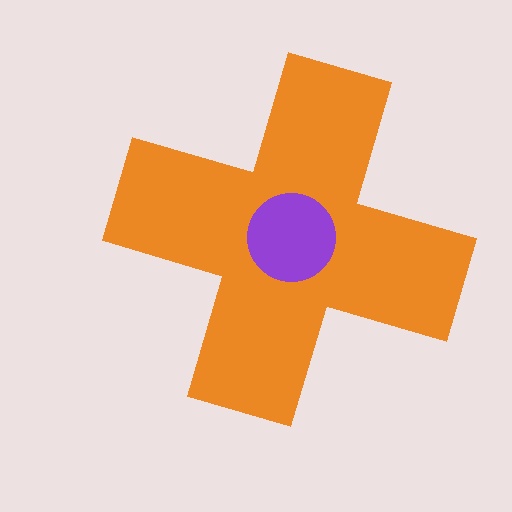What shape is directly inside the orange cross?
The purple circle.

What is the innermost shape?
The purple circle.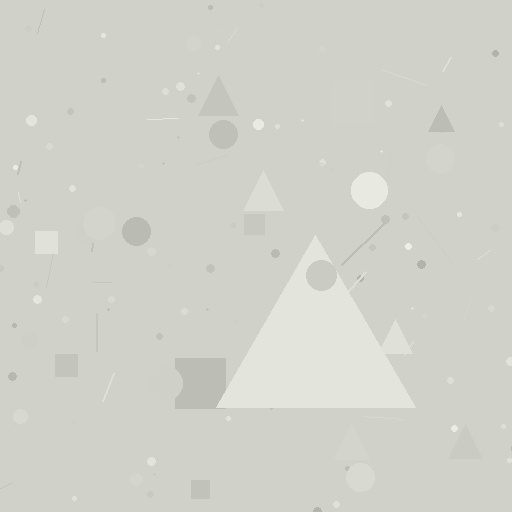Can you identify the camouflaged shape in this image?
The camouflaged shape is a triangle.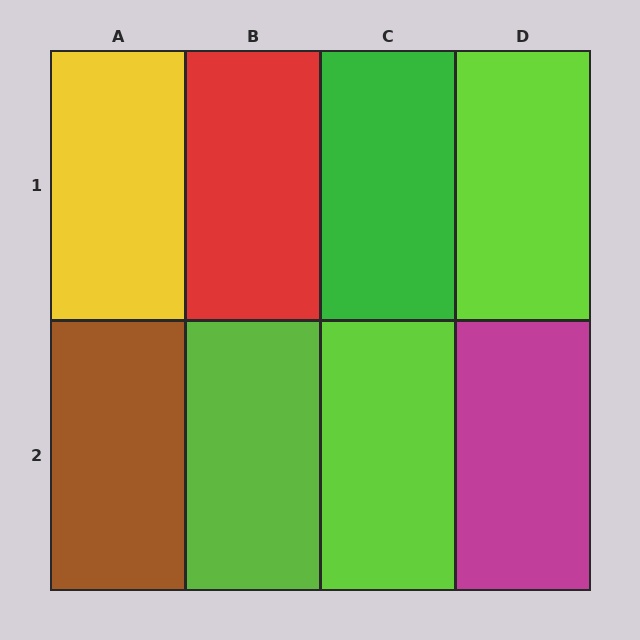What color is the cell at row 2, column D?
Magenta.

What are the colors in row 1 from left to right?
Yellow, red, green, lime.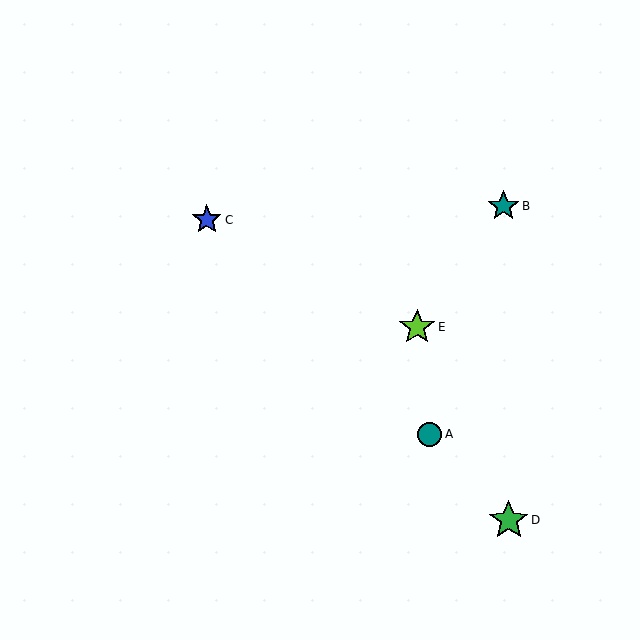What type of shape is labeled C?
Shape C is a blue star.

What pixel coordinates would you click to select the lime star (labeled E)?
Click at (417, 327) to select the lime star E.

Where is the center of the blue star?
The center of the blue star is at (207, 220).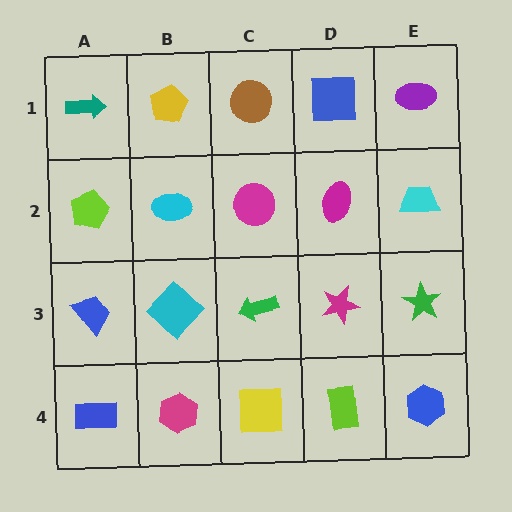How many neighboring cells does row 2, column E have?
3.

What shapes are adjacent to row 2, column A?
A teal arrow (row 1, column A), a blue trapezoid (row 3, column A), a cyan ellipse (row 2, column B).